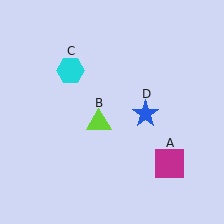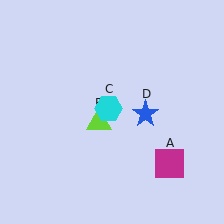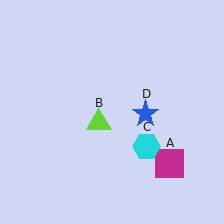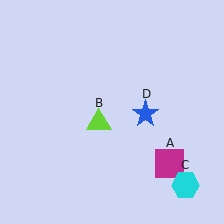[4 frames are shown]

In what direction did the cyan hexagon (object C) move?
The cyan hexagon (object C) moved down and to the right.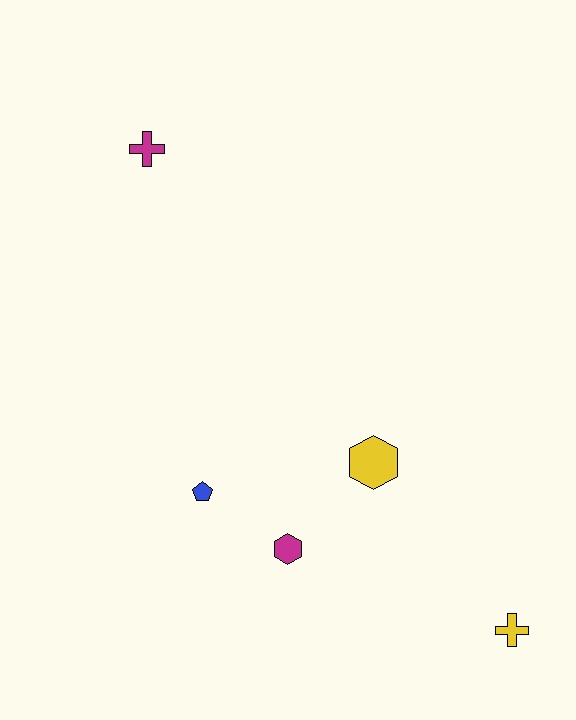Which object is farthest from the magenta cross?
The yellow cross is farthest from the magenta cross.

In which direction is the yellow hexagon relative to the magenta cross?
The yellow hexagon is below the magenta cross.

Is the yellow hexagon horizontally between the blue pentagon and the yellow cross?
Yes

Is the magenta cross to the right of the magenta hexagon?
No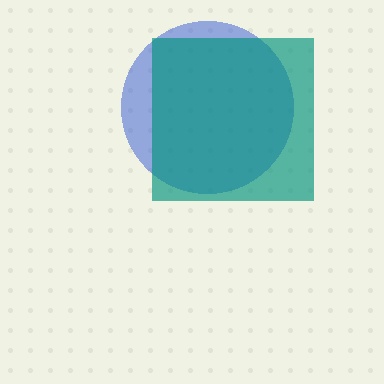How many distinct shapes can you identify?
There are 2 distinct shapes: a blue circle, a teal square.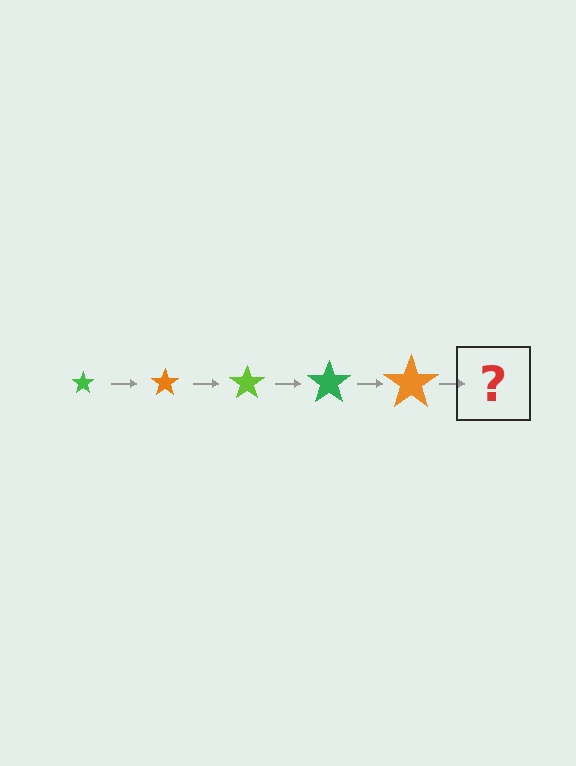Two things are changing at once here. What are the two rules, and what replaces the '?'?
The two rules are that the star grows larger each step and the color cycles through green, orange, and lime. The '?' should be a lime star, larger than the previous one.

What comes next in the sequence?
The next element should be a lime star, larger than the previous one.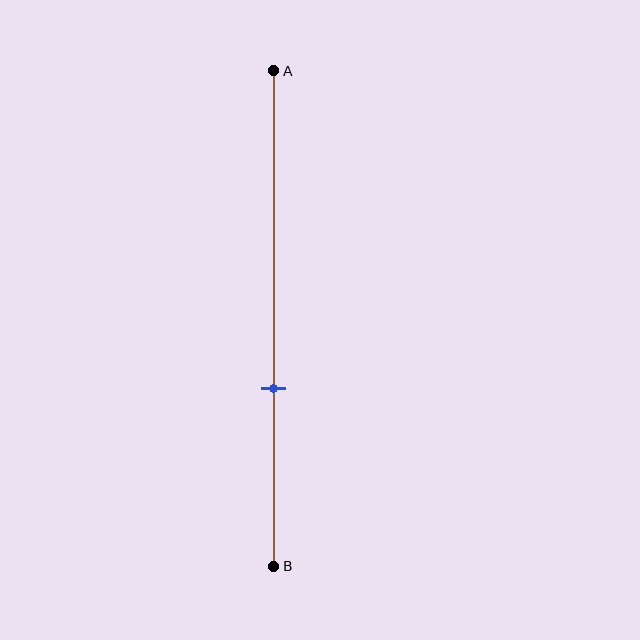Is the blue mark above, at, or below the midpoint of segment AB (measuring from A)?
The blue mark is below the midpoint of segment AB.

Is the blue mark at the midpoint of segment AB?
No, the mark is at about 65% from A, not at the 50% midpoint.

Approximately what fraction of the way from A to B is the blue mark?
The blue mark is approximately 65% of the way from A to B.